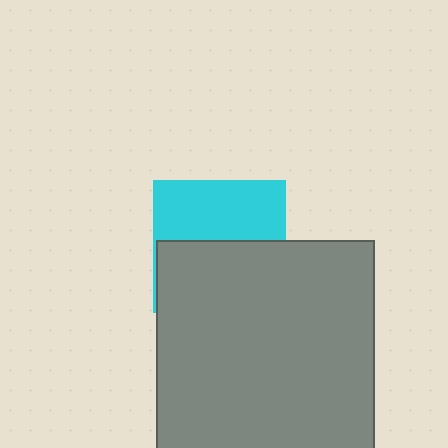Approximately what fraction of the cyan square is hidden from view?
Roughly 54% of the cyan square is hidden behind the gray square.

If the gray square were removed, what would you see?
You would see the complete cyan square.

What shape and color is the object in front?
The object in front is a gray square.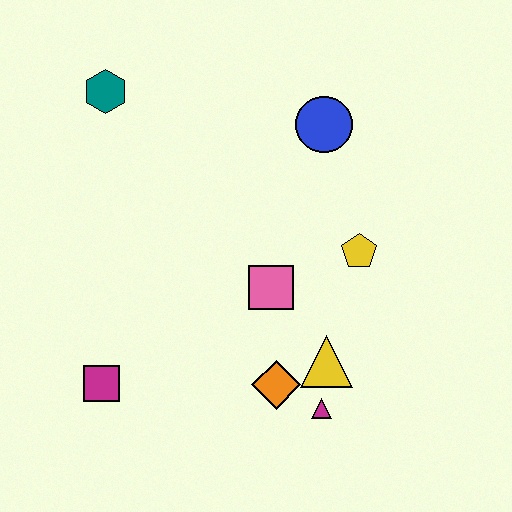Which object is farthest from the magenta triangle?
The teal hexagon is farthest from the magenta triangle.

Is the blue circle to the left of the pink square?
No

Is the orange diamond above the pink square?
No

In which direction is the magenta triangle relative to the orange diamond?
The magenta triangle is to the right of the orange diamond.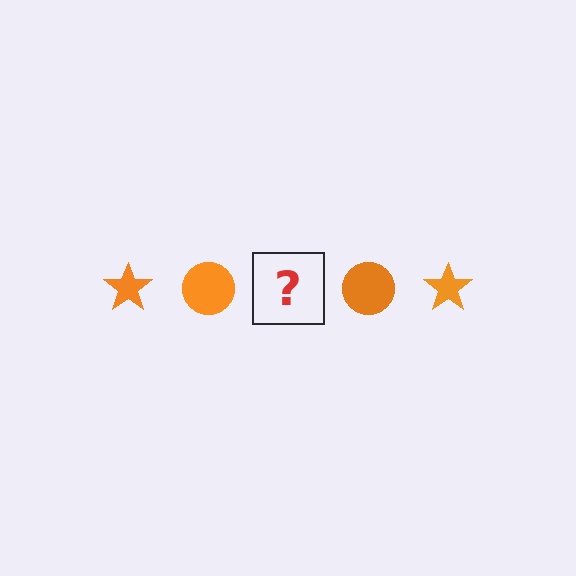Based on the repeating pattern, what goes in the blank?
The blank should be an orange star.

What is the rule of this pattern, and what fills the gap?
The rule is that the pattern cycles through star, circle shapes in orange. The gap should be filled with an orange star.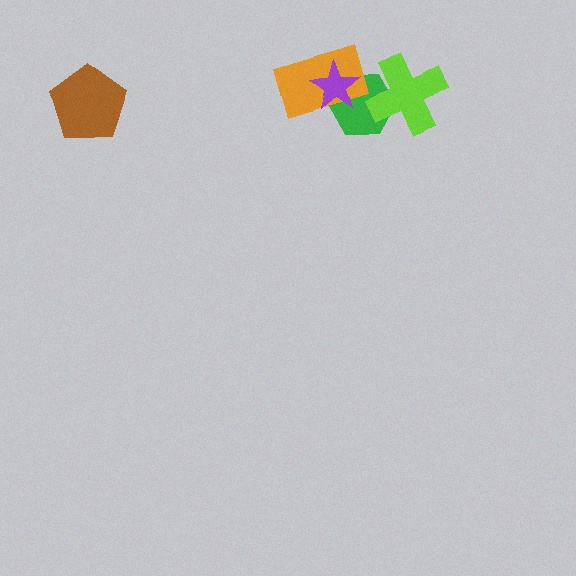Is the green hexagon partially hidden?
Yes, it is partially covered by another shape.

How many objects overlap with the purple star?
2 objects overlap with the purple star.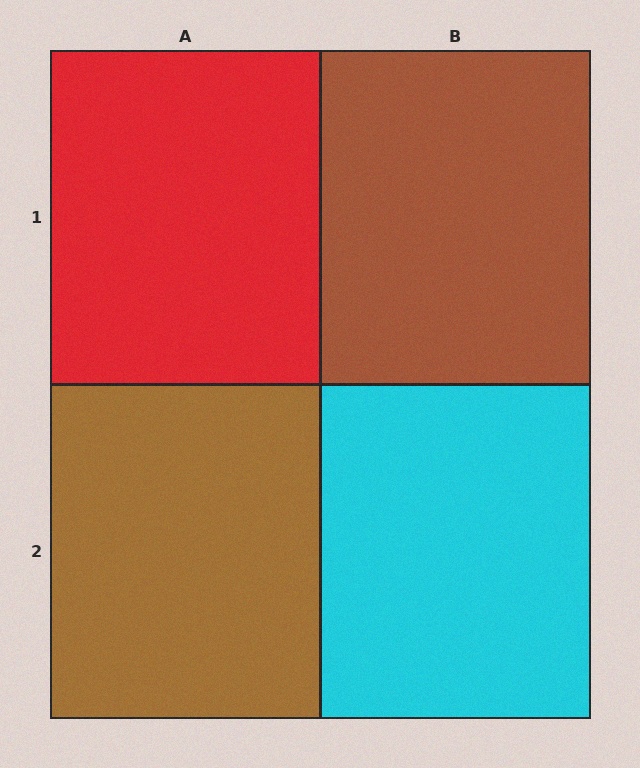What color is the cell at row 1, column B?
Brown.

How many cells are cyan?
1 cell is cyan.